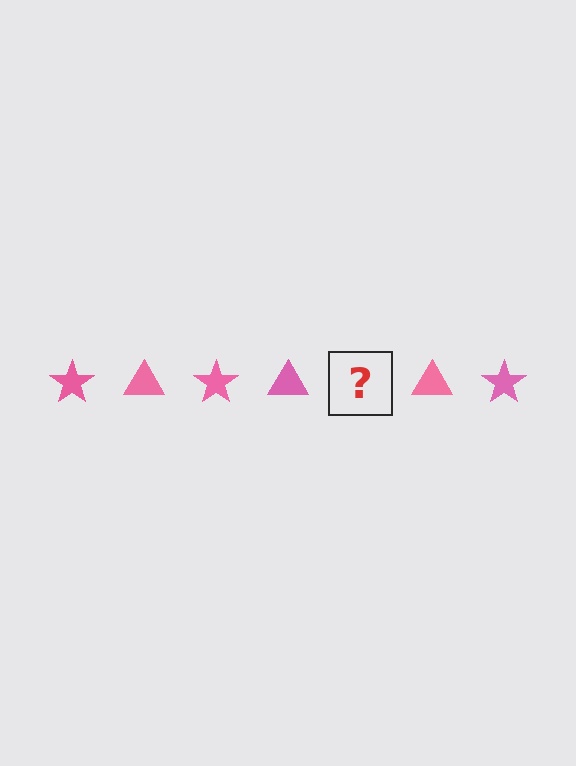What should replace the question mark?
The question mark should be replaced with a pink star.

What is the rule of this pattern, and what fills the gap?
The rule is that the pattern cycles through star, triangle shapes in pink. The gap should be filled with a pink star.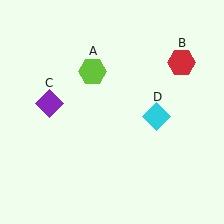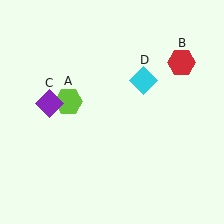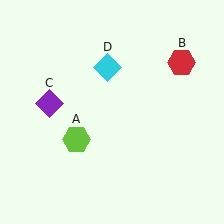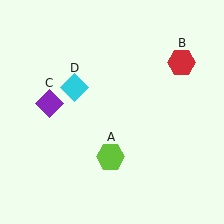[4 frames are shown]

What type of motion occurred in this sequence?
The lime hexagon (object A), cyan diamond (object D) rotated counterclockwise around the center of the scene.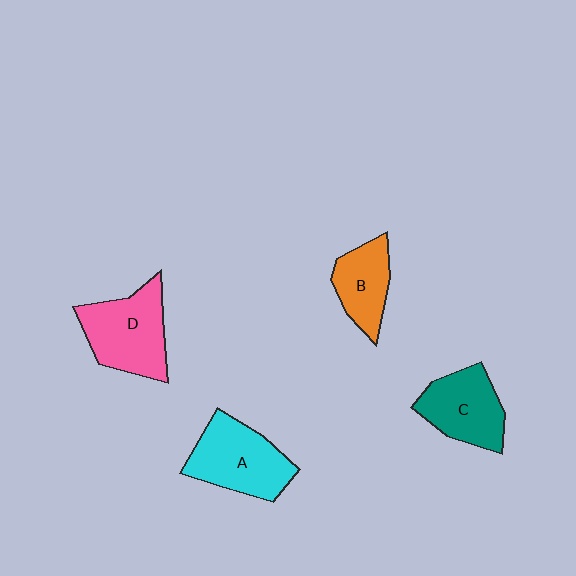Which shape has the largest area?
Shape D (pink).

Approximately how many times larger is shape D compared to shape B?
Approximately 1.5 times.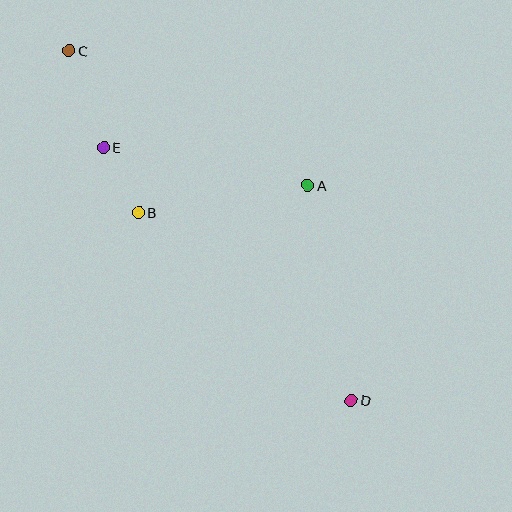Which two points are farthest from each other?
Points C and D are farthest from each other.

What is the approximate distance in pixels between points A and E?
The distance between A and E is approximately 208 pixels.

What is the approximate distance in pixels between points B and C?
The distance between B and C is approximately 176 pixels.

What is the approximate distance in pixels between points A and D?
The distance between A and D is approximately 219 pixels.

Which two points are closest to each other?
Points B and E are closest to each other.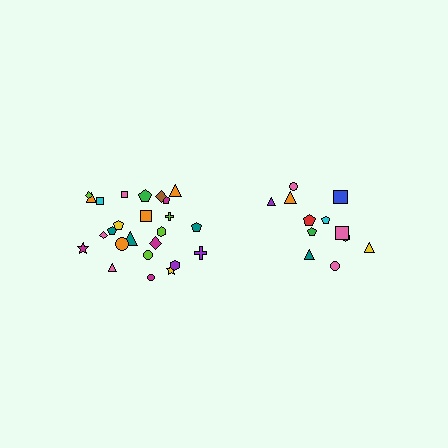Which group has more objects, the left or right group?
The left group.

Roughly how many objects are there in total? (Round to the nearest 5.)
Roughly 35 objects in total.